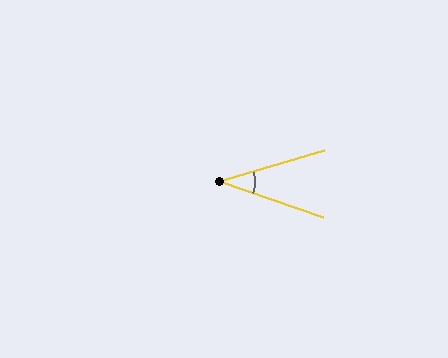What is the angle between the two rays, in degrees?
Approximately 35 degrees.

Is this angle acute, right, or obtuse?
It is acute.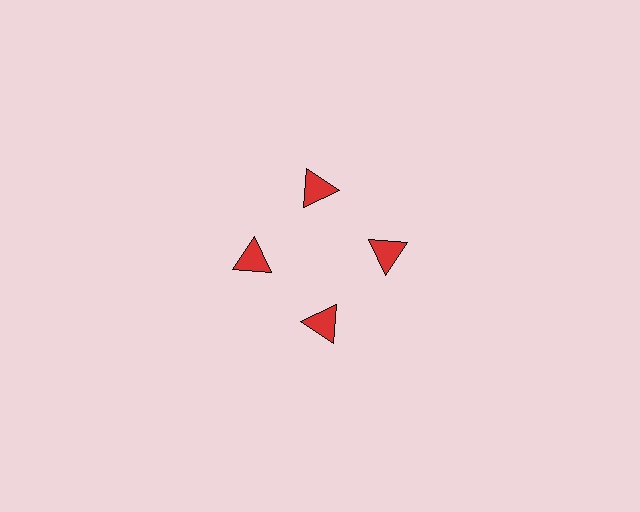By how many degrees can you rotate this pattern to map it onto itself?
The pattern maps onto itself every 90 degrees of rotation.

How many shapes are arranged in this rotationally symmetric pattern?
There are 4 shapes, arranged in 4 groups of 1.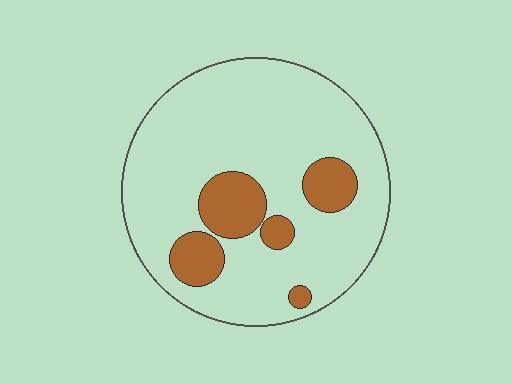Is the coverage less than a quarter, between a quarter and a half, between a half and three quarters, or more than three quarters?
Less than a quarter.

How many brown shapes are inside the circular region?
5.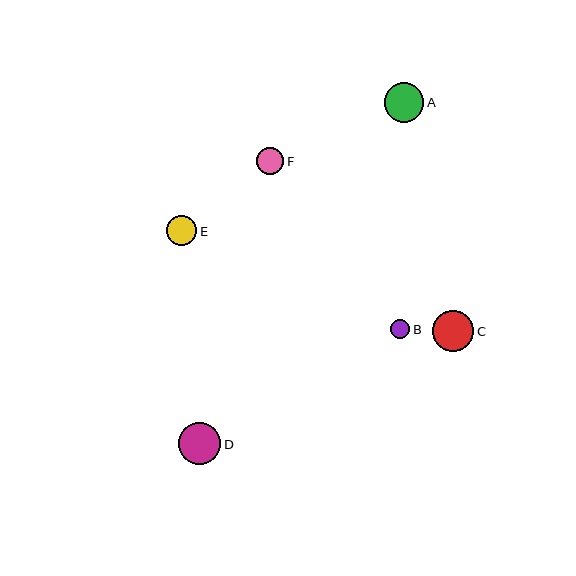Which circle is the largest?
Circle D is the largest with a size of approximately 42 pixels.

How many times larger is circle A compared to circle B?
Circle A is approximately 2.1 times the size of circle B.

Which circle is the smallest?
Circle B is the smallest with a size of approximately 19 pixels.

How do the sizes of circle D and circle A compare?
Circle D and circle A are approximately the same size.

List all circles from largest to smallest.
From largest to smallest: D, C, A, E, F, B.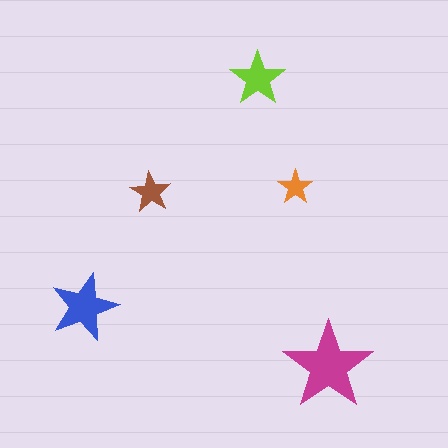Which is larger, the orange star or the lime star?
The lime one.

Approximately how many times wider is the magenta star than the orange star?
About 2.5 times wider.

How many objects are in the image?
There are 5 objects in the image.